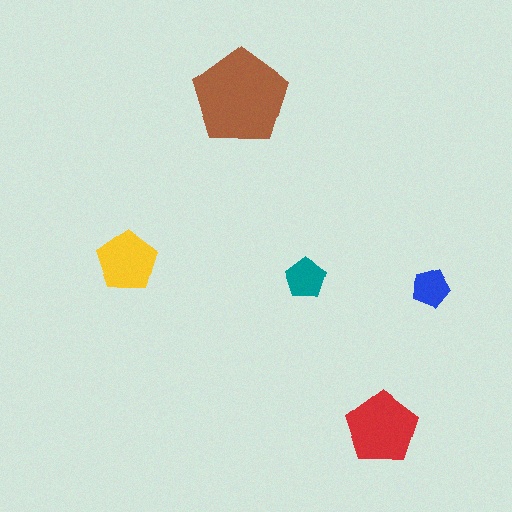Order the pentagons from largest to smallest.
the brown one, the red one, the yellow one, the teal one, the blue one.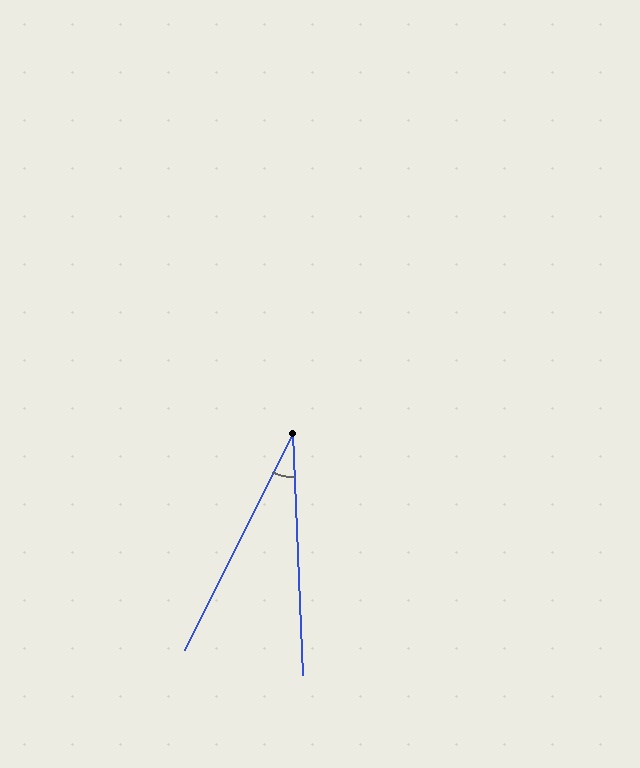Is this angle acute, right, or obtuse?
It is acute.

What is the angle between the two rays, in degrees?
Approximately 29 degrees.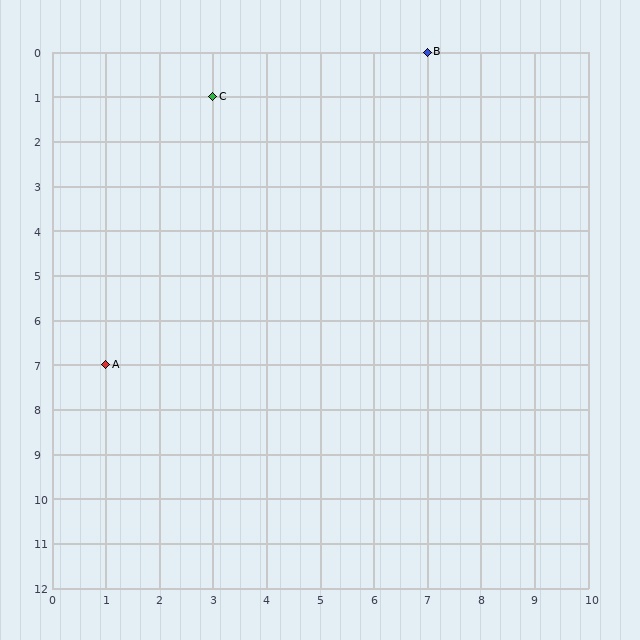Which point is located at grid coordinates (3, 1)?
Point C is at (3, 1).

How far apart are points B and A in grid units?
Points B and A are 6 columns and 7 rows apart (about 9.2 grid units diagonally).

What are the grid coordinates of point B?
Point B is at grid coordinates (7, 0).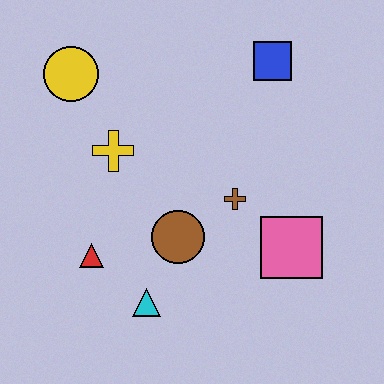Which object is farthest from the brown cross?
The yellow circle is farthest from the brown cross.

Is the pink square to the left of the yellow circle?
No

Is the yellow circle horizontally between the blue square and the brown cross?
No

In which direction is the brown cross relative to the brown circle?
The brown cross is to the right of the brown circle.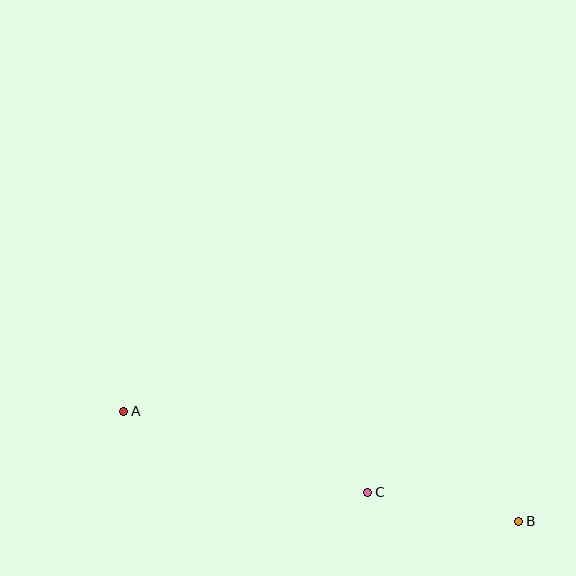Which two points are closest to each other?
Points B and C are closest to each other.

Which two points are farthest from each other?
Points A and B are farthest from each other.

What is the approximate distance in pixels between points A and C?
The distance between A and C is approximately 257 pixels.